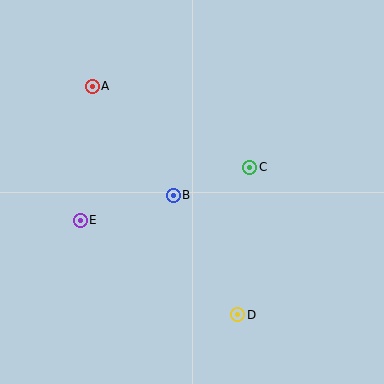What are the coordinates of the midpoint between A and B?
The midpoint between A and B is at (133, 141).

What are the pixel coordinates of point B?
Point B is at (173, 195).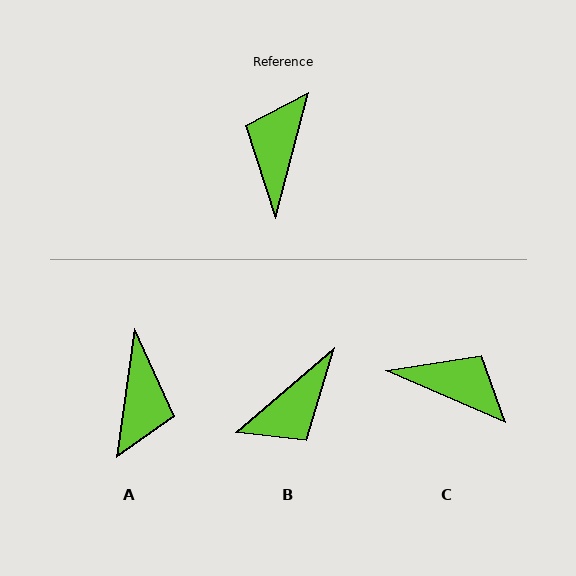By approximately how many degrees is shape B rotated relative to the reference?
Approximately 146 degrees counter-clockwise.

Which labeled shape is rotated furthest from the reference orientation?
A, about 173 degrees away.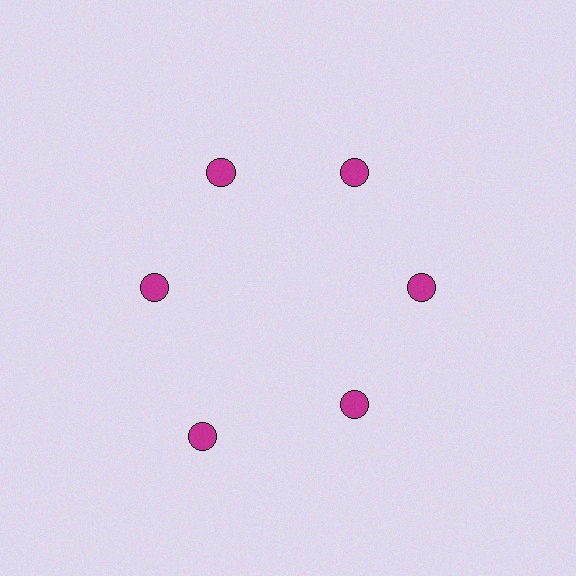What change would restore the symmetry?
The symmetry would be restored by moving it inward, back onto the ring so that all 6 circles sit at equal angles and equal distance from the center.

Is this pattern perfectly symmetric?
No. The 6 magenta circles are arranged in a ring, but one element near the 7 o'clock position is pushed outward from the center, breaking the 6-fold rotational symmetry.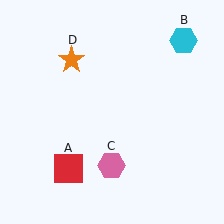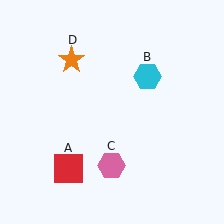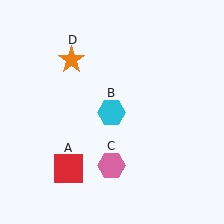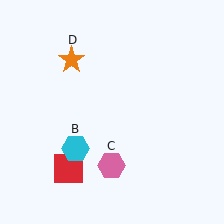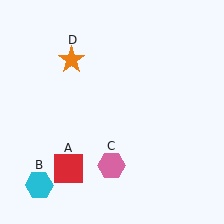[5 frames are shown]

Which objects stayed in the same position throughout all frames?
Red square (object A) and pink hexagon (object C) and orange star (object D) remained stationary.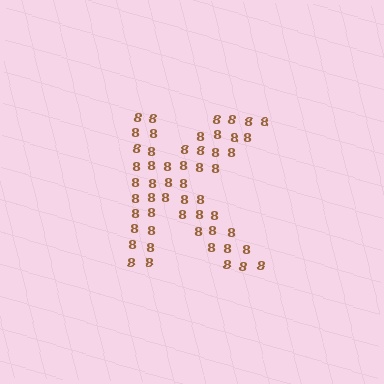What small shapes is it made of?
It is made of small digit 8's.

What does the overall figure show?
The overall figure shows the letter K.